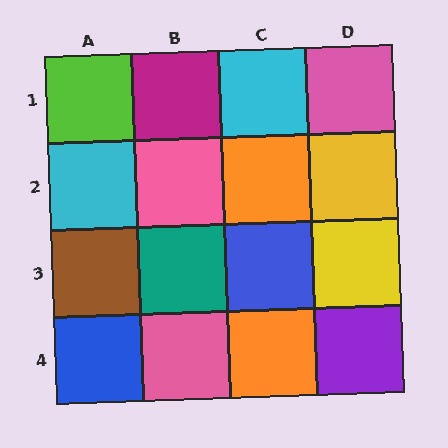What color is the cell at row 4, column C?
Orange.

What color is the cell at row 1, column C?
Cyan.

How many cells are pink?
3 cells are pink.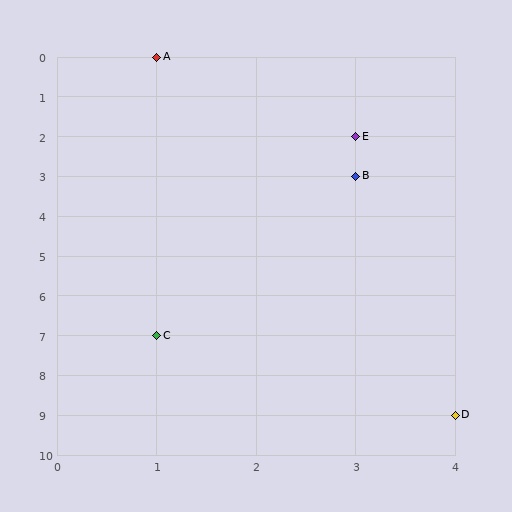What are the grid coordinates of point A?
Point A is at grid coordinates (1, 0).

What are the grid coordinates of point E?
Point E is at grid coordinates (3, 2).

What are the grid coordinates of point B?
Point B is at grid coordinates (3, 3).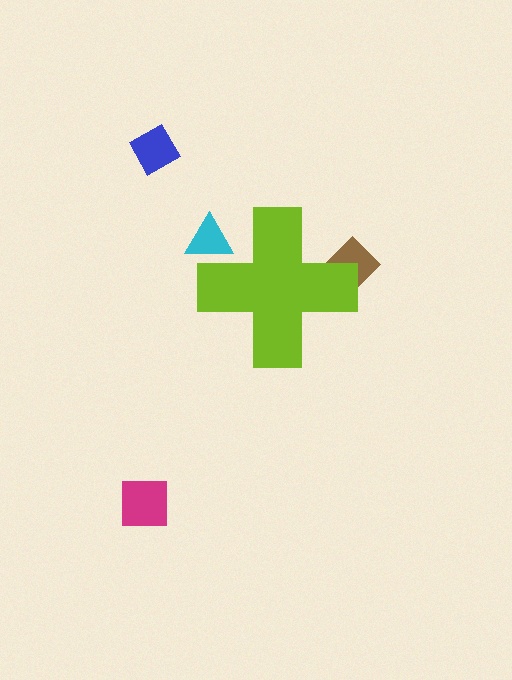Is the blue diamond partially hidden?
No, the blue diamond is fully visible.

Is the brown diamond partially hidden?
Yes, the brown diamond is partially hidden behind the lime cross.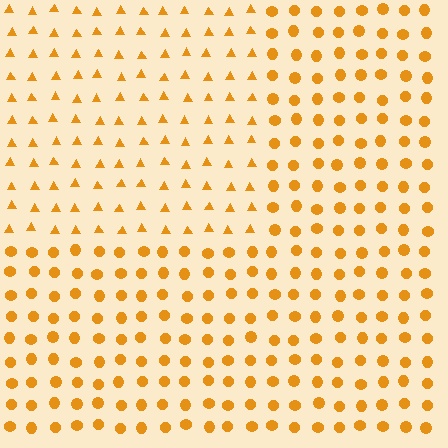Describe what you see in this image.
The image is filled with small orange elements arranged in a uniform grid. A rectangle-shaped region contains triangles, while the surrounding area contains circles. The boundary is defined purely by the change in element shape.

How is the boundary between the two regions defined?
The boundary is defined by a change in element shape: triangles inside vs. circles outside. All elements share the same color and spacing.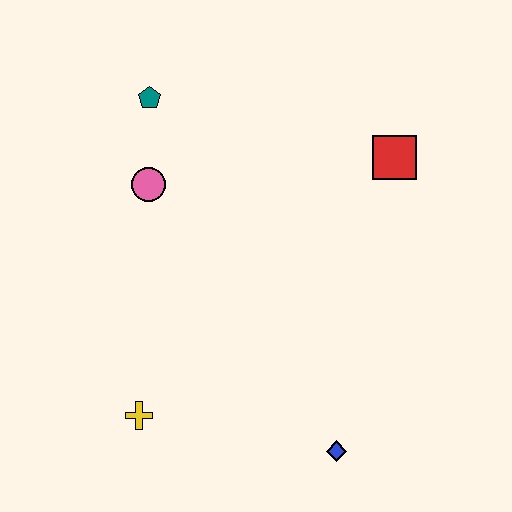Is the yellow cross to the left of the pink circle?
Yes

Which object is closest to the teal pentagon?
The pink circle is closest to the teal pentagon.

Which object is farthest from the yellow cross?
The red square is farthest from the yellow cross.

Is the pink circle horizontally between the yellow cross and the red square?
Yes